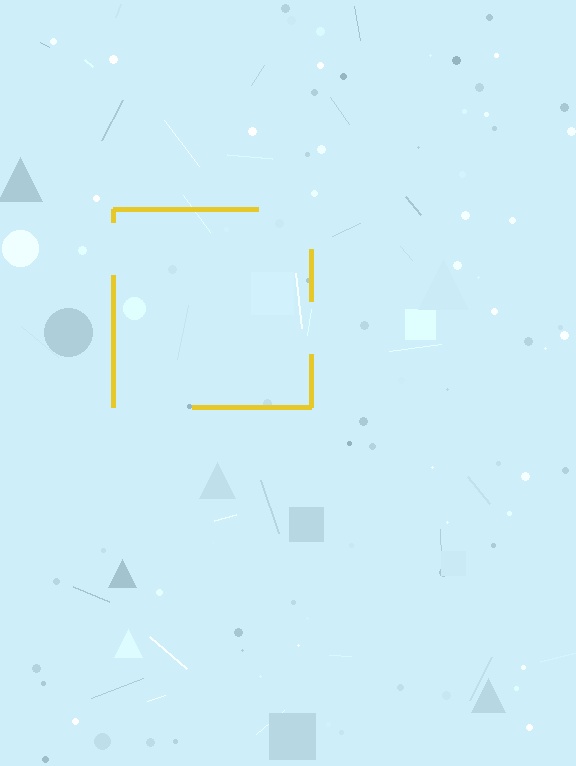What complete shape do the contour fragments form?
The contour fragments form a square.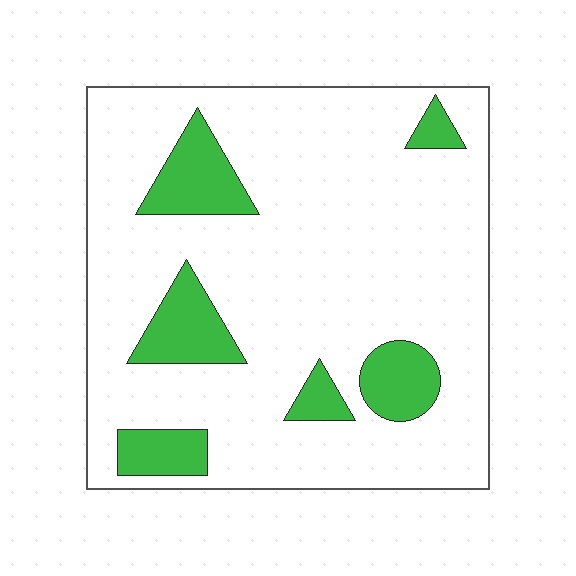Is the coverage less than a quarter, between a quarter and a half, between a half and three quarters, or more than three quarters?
Less than a quarter.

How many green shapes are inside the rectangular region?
6.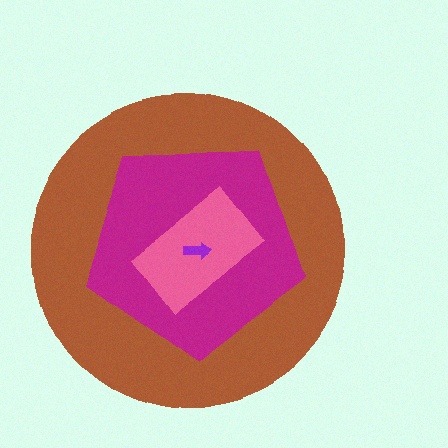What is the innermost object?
The purple arrow.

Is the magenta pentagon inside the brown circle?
Yes.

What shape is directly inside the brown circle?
The magenta pentagon.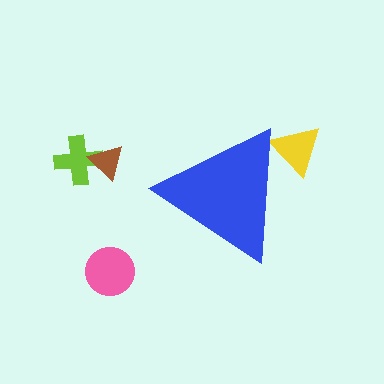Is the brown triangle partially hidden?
No, the brown triangle is fully visible.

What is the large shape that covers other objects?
A blue triangle.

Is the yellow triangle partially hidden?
Yes, the yellow triangle is partially hidden behind the blue triangle.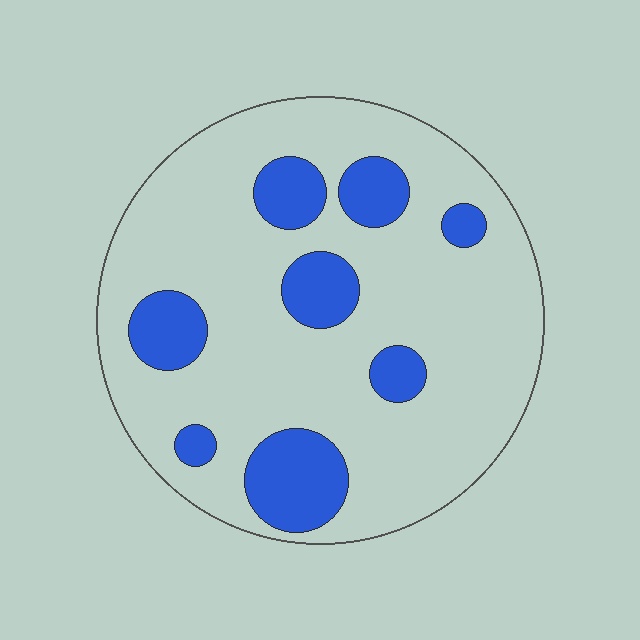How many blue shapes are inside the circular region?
8.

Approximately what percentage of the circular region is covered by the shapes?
Approximately 20%.